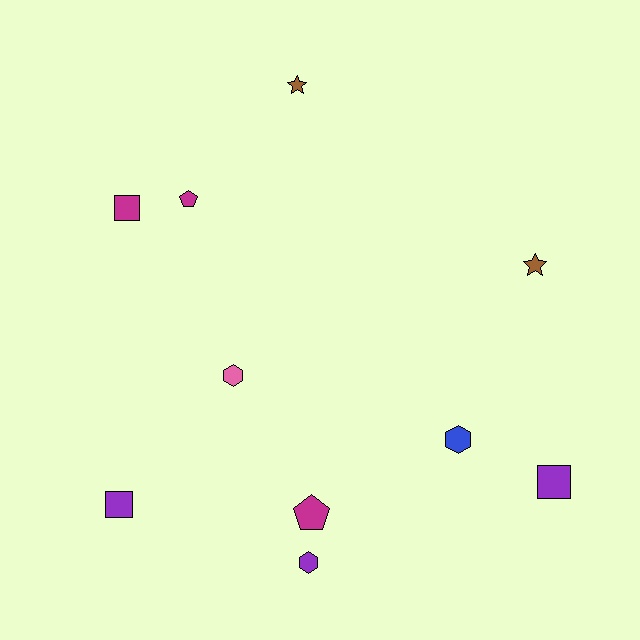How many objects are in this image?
There are 10 objects.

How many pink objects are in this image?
There is 1 pink object.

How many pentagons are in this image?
There are 2 pentagons.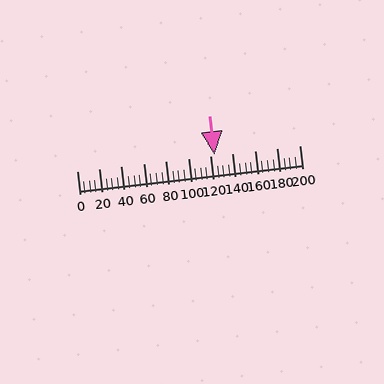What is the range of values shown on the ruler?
The ruler shows values from 0 to 200.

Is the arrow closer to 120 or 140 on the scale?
The arrow is closer to 120.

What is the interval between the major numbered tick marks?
The major tick marks are spaced 20 units apart.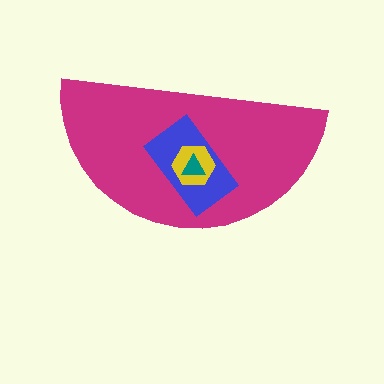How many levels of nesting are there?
4.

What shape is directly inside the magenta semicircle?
The blue rectangle.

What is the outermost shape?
The magenta semicircle.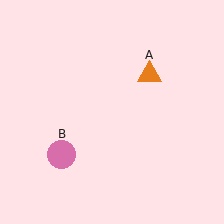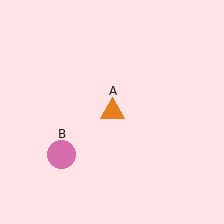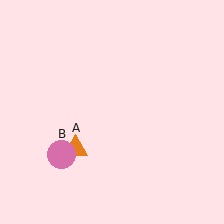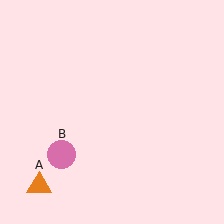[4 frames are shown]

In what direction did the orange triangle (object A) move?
The orange triangle (object A) moved down and to the left.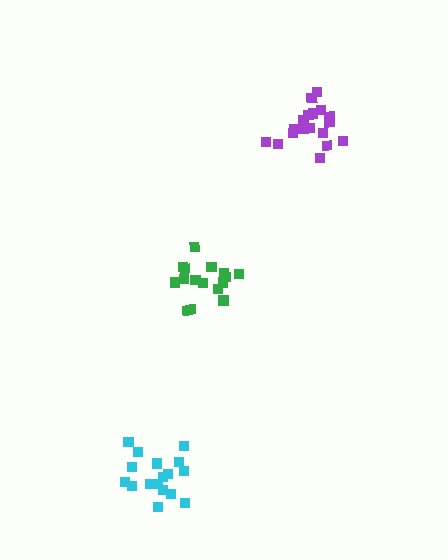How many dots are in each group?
Group 1: 18 dots, Group 2: 16 dots, Group 3: 17 dots (51 total).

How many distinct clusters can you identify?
There are 3 distinct clusters.